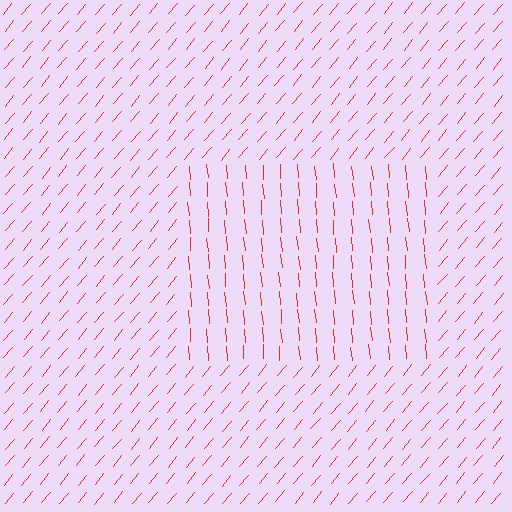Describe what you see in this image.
The image is filled with small red line segments. A rectangle region in the image has lines oriented differently from the surrounding lines, creating a visible texture boundary.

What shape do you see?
I see a rectangle.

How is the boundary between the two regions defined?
The boundary is defined purely by a change in line orientation (approximately 45 degrees difference). All lines are the same color and thickness.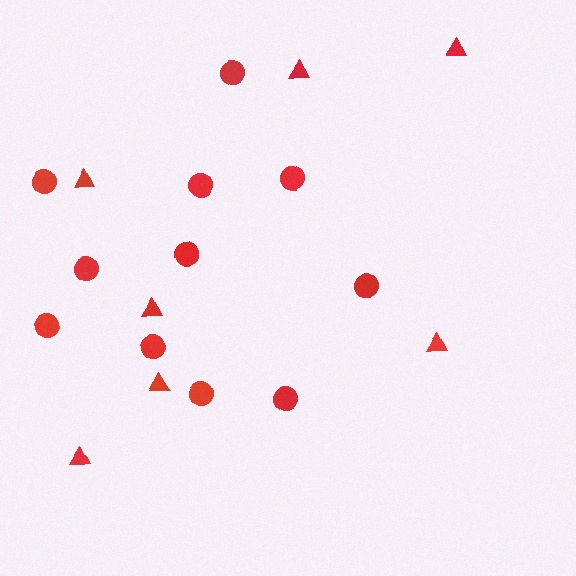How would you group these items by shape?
There are 2 groups: one group of triangles (7) and one group of circles (11).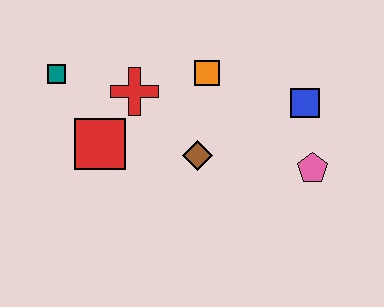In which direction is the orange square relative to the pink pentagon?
The orange square is to the left of the pink pentagon.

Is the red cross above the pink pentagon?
Yes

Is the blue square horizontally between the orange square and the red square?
No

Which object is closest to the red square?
The red cross is closest to the red square.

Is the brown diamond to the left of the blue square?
Yes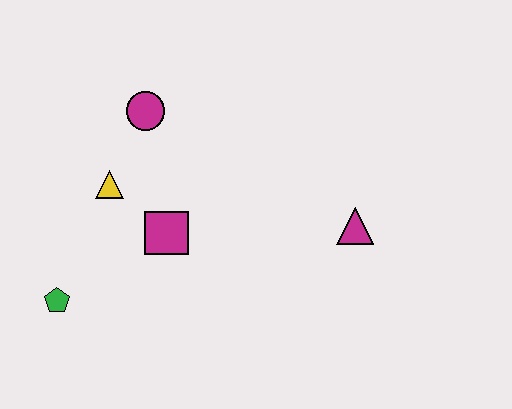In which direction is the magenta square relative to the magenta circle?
The magenta square is below the magenta circle.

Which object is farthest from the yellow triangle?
The magenta triangle is farthest from the yellow triangle.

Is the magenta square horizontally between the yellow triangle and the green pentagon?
No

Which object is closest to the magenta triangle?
The magenta square is closest to the magenta triangle.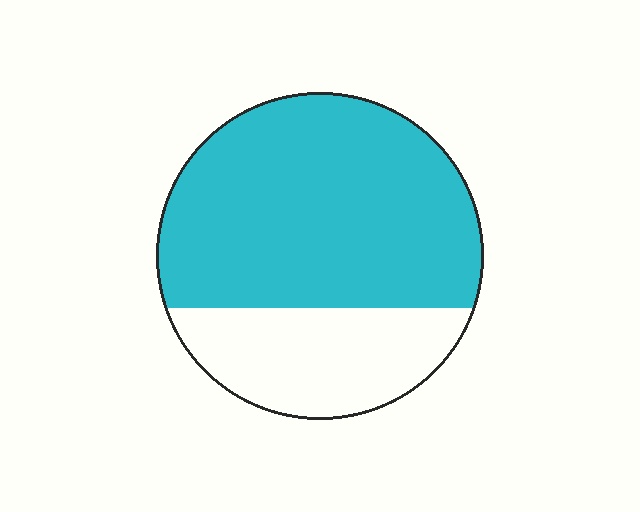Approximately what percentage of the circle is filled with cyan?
Approximately 70%.